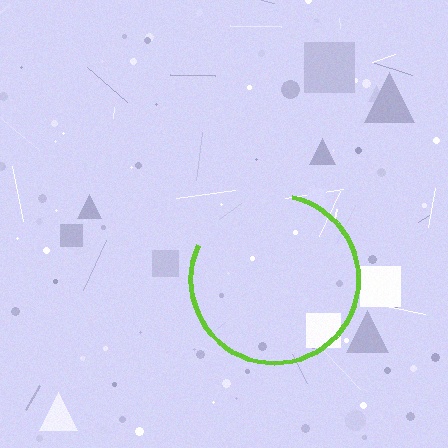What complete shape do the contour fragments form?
The contour fragments form a circle.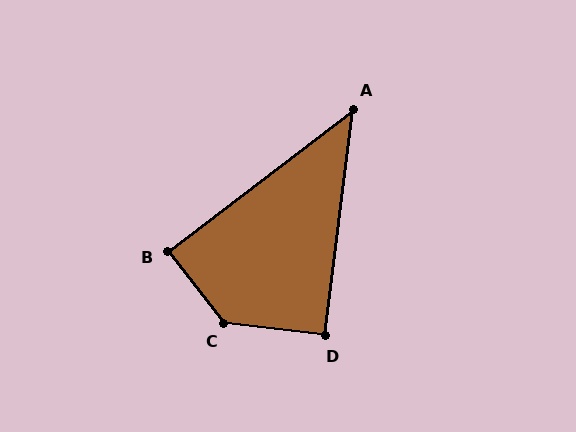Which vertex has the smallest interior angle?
A, at approximately 45 degrees.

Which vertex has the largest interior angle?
C, at approximately 135 degrees.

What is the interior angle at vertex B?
Approximately 90 degrees (approximately right).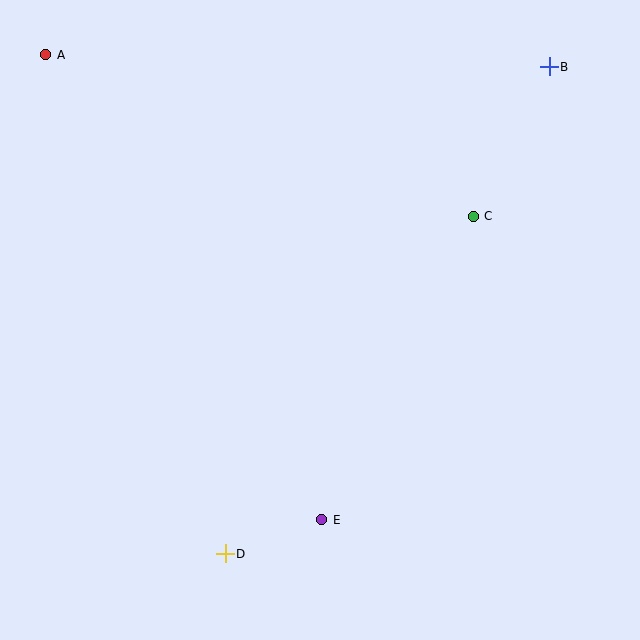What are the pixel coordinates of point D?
Point D is at (225, 554).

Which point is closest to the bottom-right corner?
Point E is closest to the bottom-right corner.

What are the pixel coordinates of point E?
Point E is at (322, 520).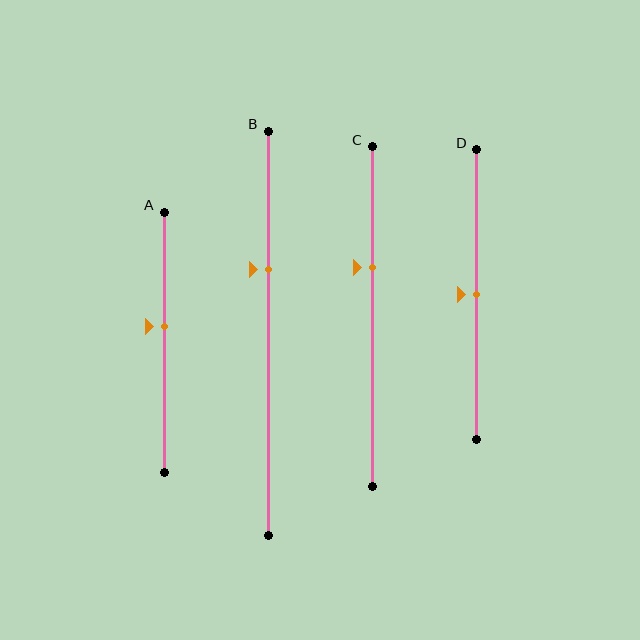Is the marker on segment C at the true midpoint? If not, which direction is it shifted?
No, the marker on segment C is shifted upward by about 15% of the segment length.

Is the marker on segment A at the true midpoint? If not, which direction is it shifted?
No, the marker on segment A is shifted upward by about 6% of the segment length.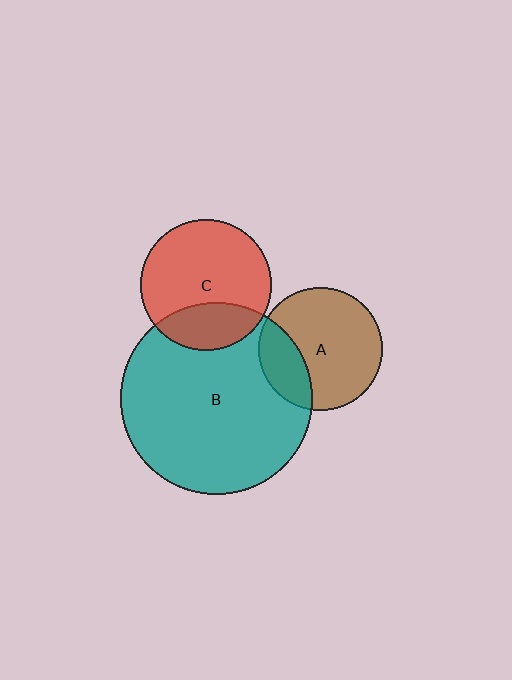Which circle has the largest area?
Circle B (teal).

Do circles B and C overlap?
Yes.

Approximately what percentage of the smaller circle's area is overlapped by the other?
Approximately 25%.